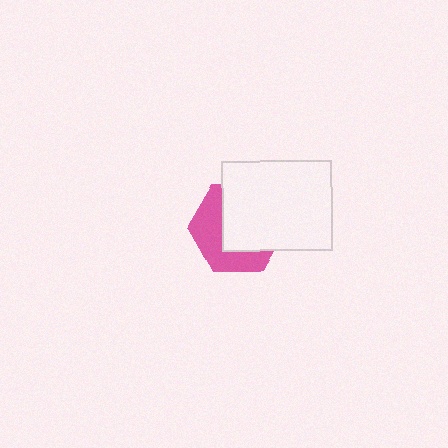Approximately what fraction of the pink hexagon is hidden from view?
Roughly 57% of the pink hexagon is hidden behind the white rectangle.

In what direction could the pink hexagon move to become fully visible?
The pink hexagon could move toward the lower-left. That would shift it out from behind the white rectangle entirely.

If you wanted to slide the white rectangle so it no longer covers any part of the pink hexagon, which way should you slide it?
Slide it toward the upper-right — that is the most direct way to separate the two shapes.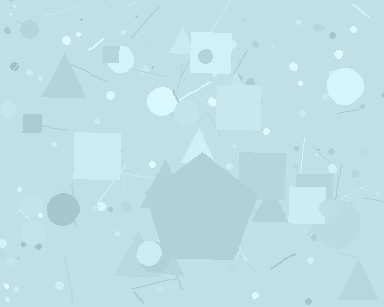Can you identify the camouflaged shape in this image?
The camouflaged shape is a pentagon.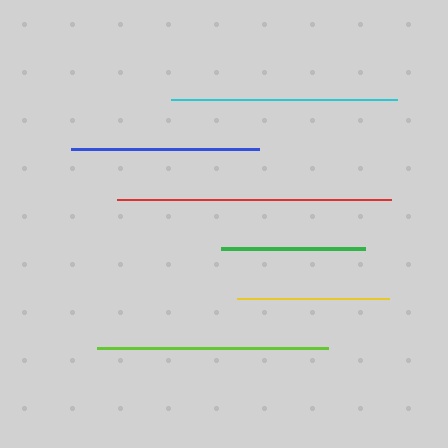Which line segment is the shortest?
The green line is the shortest at approximately 144 pixels.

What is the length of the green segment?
The green segment is approximately 144 pixels long.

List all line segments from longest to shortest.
From longest to shortest: red, lime, cyan, blue, yellow, green.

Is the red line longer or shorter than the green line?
The red line is longer than the green line.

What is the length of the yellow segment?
The yellow segment is approximately 152 pixels long.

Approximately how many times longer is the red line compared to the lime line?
The red line is approximately 1.2 times the length of the lime line.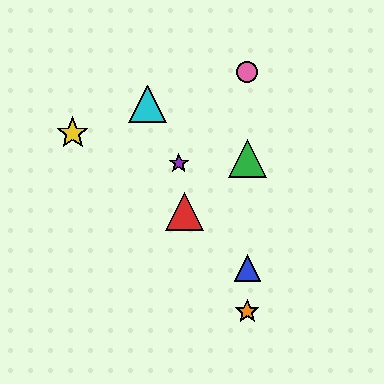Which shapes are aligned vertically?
The blue triangle, the green triangle, the orange star, the pink circle are aligned vertically.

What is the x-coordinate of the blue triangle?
The blue triangle is at x≈247.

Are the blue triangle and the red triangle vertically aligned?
No, the blue triangle is at x≈247 and the red triangle is at x≈185.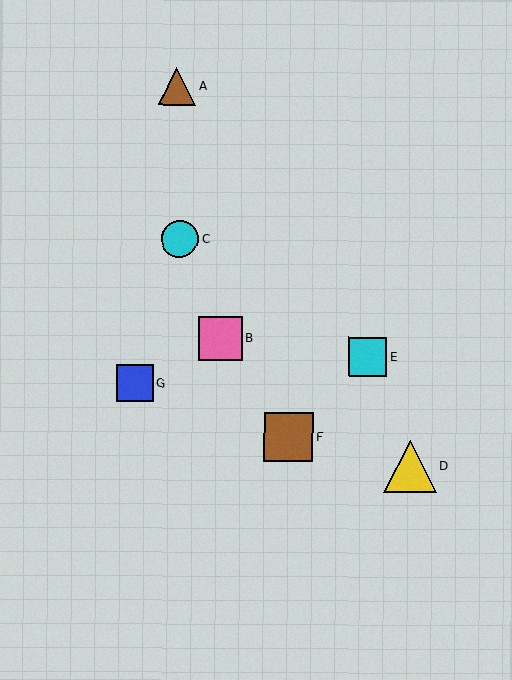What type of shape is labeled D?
Shape D is a yellow triangle.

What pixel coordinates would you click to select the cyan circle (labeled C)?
Click at (179, 238) to select the cyan circle C.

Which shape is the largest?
The yellow triangle (labeled D) is the largest.